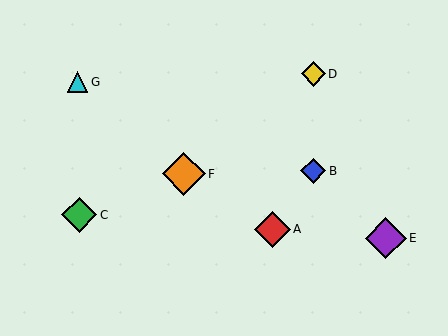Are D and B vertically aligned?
Yes, both are at x≈313.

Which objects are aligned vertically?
Objects B, D are aligned vertically.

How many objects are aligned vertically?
2 objects (B, D) are aligned vertically.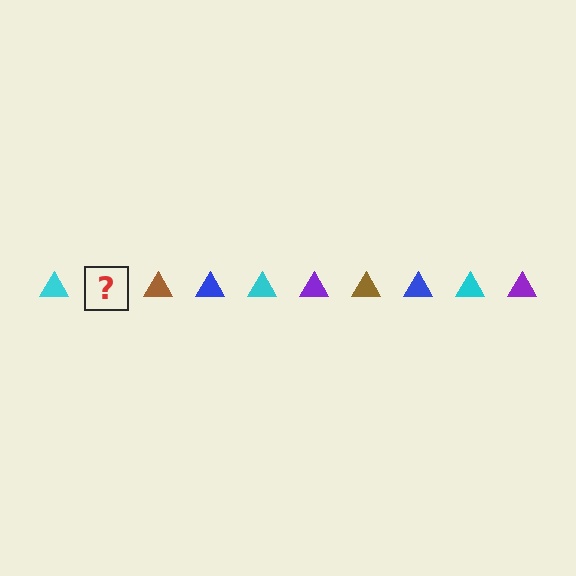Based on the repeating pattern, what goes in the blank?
The blank should be a purple triangle.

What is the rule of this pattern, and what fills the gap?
The rule is that the pattern cycles through cyan, purple, brown, blue triangles. The gap should be filled with a purple triangle.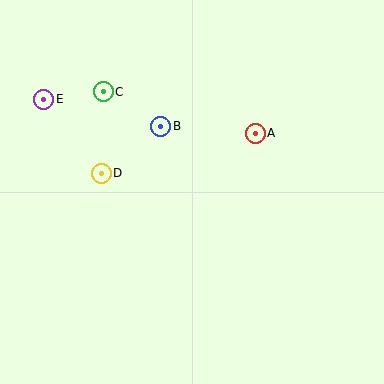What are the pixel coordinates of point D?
Point D is at (101, 173).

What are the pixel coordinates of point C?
Point C is at (103, 92).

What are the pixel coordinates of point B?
Point B is at (161, 126).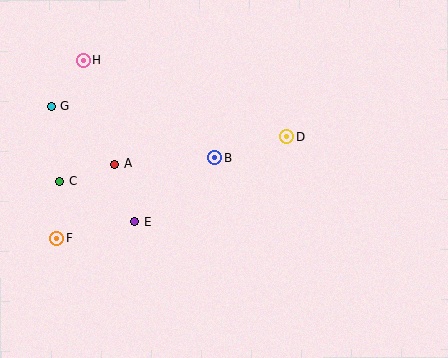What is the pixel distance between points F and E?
The distance between F and E is 79 pixels.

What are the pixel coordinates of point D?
Point D is at (287, 137).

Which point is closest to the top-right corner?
Point D is closest to the top-right corner.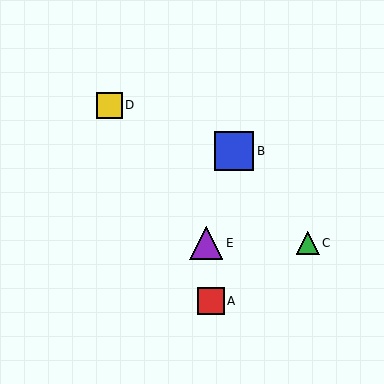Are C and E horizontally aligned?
Yes, both are at y≈243.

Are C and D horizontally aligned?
No, C is at y≈243 and D is at y≈106.